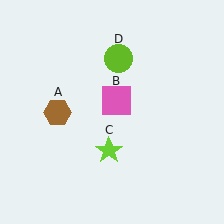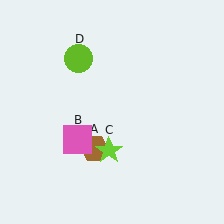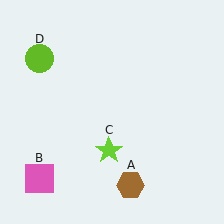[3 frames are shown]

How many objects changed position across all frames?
3 objects changed position: brown hexagon (object A), pink square (object B), lime circle (object D).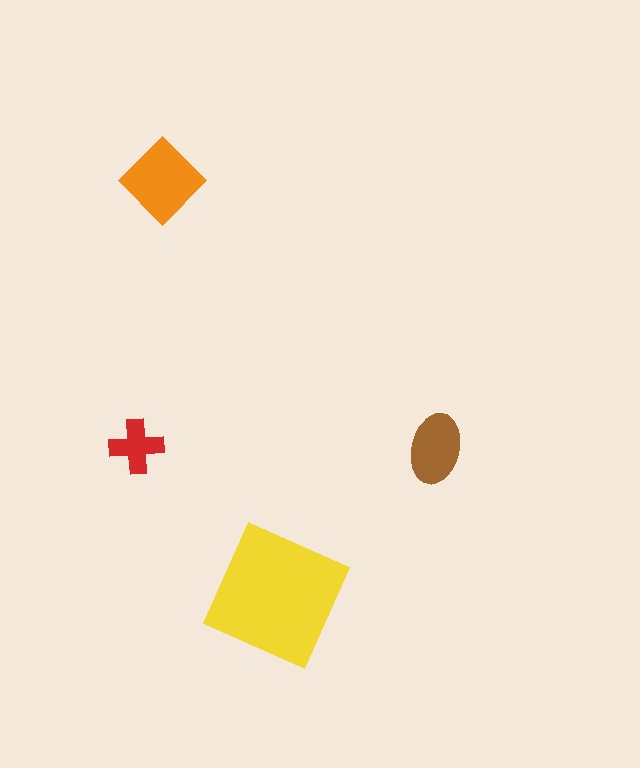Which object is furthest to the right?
The brown ellipse is rightmost.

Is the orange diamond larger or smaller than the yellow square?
Smaller.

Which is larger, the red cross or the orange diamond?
The orange diamond.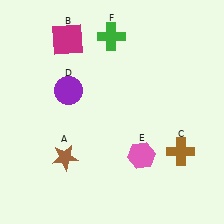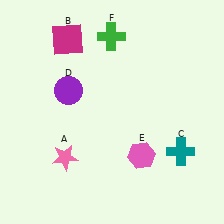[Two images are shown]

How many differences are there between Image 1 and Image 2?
There are 2 differences between the two images.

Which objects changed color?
A changed from brown to pink. C changed from brown to teal.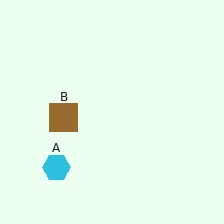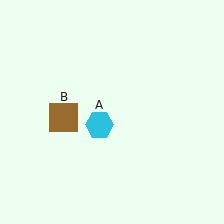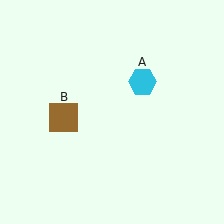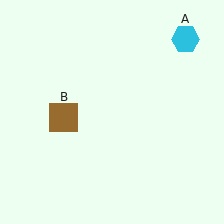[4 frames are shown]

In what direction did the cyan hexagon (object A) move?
The cyan hexagon (object A) moved up and to the right.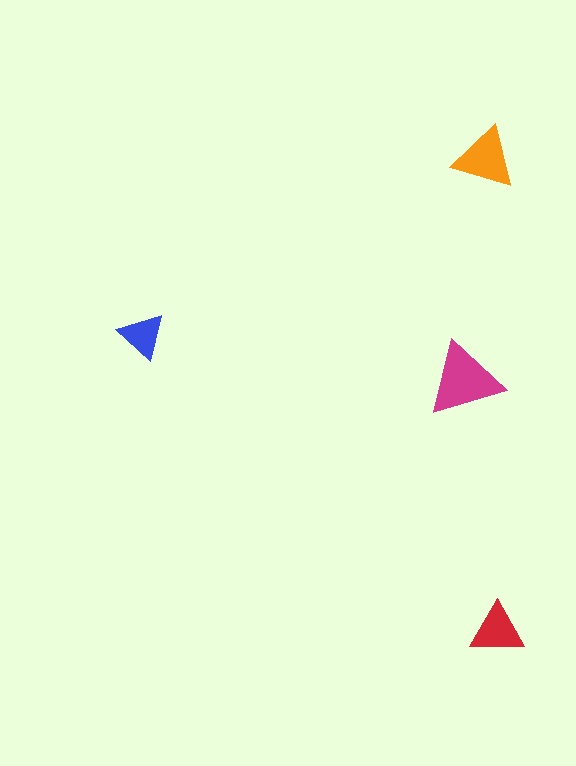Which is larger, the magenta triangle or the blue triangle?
The magenta one.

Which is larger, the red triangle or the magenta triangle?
The magenta one.